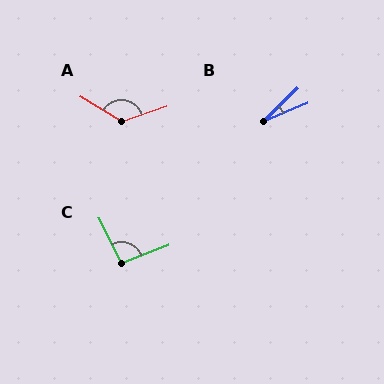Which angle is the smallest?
B, at approximately 21 degrees.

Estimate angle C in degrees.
Approximately 95 degrees.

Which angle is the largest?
A, at approximately 130 degrees.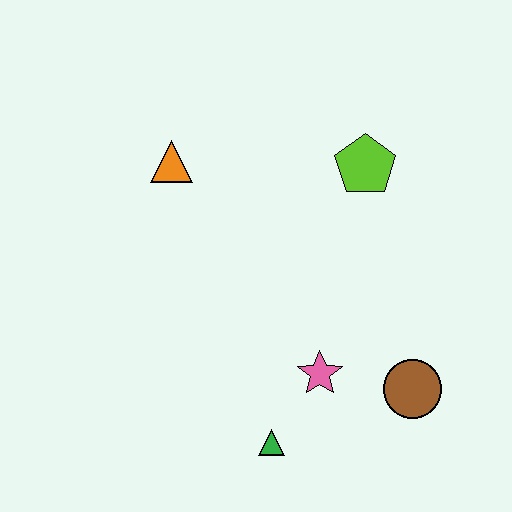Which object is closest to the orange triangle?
The lime pentagon is closest to the orange triangle.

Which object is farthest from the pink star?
The orange triangle is farthest from the pink star.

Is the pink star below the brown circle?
No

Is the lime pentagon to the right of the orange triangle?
Yes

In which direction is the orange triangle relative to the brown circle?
The orange triangle is to the left of the brown circle.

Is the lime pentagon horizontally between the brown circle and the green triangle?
Yes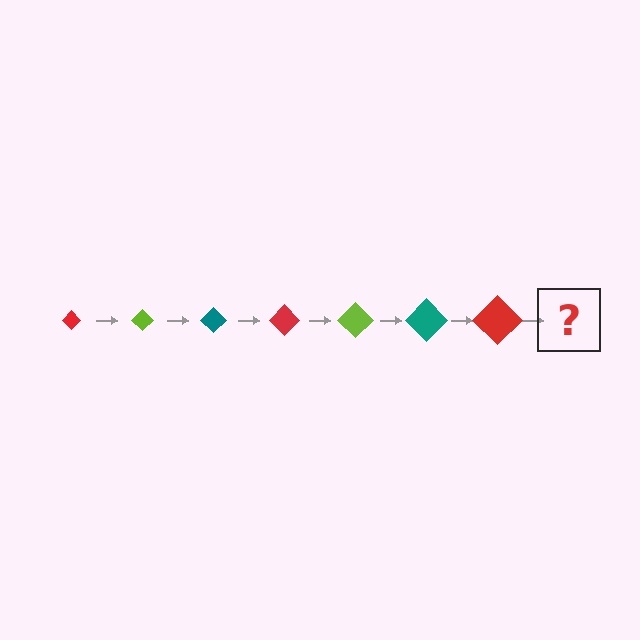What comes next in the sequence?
The next element should be a lime diamond, larger than the previous one.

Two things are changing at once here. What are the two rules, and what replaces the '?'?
The two rules are that the diamond grows larger each step and the color cycles through red, lime, and teal. The '?' should be a lime diamond, larger than the previous one.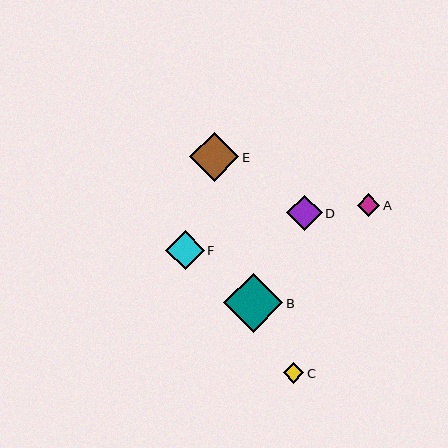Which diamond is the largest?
Diamond B is the largest with a size of approximately 60 pixels.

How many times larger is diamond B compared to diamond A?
Diamond B is approximately 2.7 times the size of diamond A.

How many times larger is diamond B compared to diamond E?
Diamond B is approximately 1.2 times the size of diamond E.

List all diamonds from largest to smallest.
From largest to smallest: B, E, F, D, A, C.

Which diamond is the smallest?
Diamond C is the smallest with a size of approximately 21 pixels.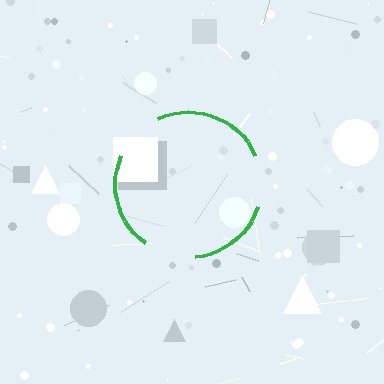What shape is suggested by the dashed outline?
The dashed outline suggests a circle.